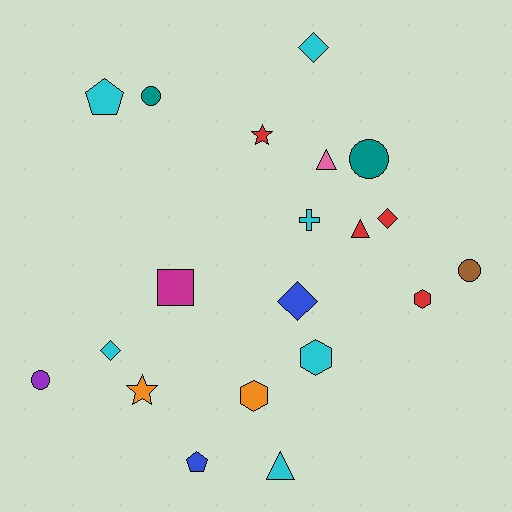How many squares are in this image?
There is 1 square.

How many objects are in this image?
There are 20 objects.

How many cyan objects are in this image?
There are 6 cyan objects.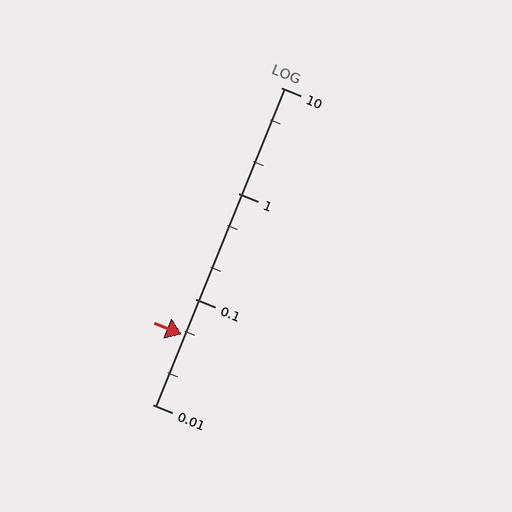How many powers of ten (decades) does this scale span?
The scale spans 3 decades, from 0.01 to 10.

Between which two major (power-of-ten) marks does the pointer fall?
The pointer is between 0.01 and 0.1.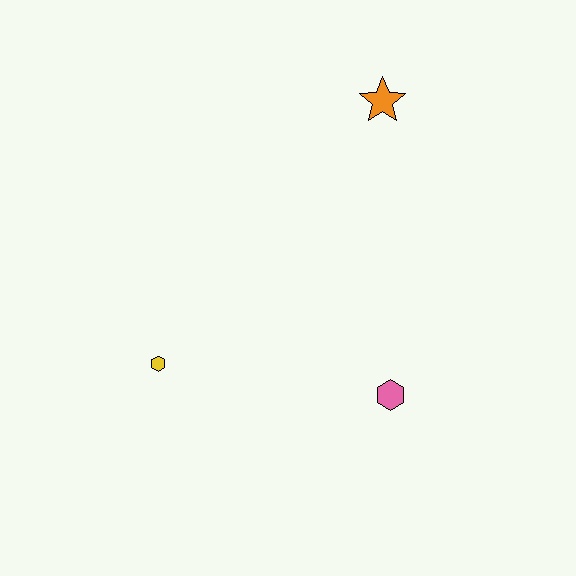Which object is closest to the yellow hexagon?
The pink hexagon is closest to the yellow hexagon.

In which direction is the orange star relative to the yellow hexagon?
The orange star is above the yellow hexagon.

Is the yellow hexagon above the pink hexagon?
Yes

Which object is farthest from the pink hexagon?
The orange star is farthest from the pink hexagon.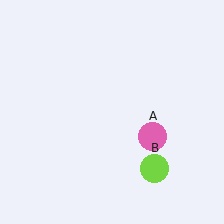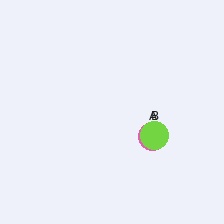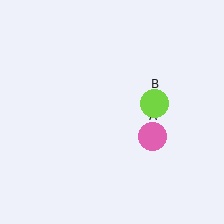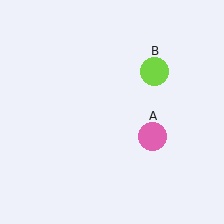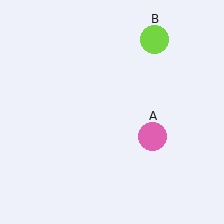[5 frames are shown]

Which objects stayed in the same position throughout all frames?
Pink circle (object A) remained stationary.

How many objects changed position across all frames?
1 object changed position: lime circle (object B).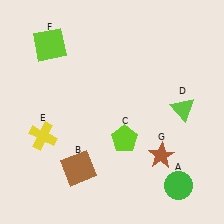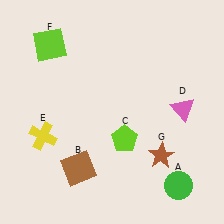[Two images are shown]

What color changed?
The triangle (D) changed from lime in Image 1 to pink in Image 2.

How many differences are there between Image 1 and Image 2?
There is 1 difference between the two images.